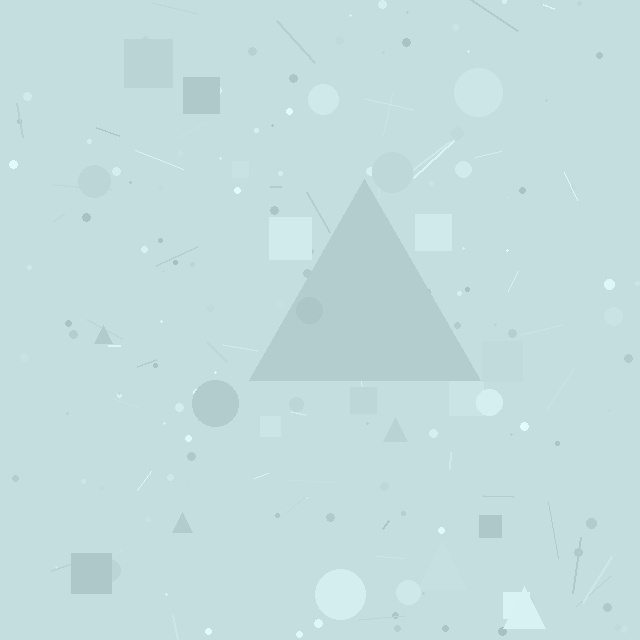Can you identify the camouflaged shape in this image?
The camouflaged shape is a triangle.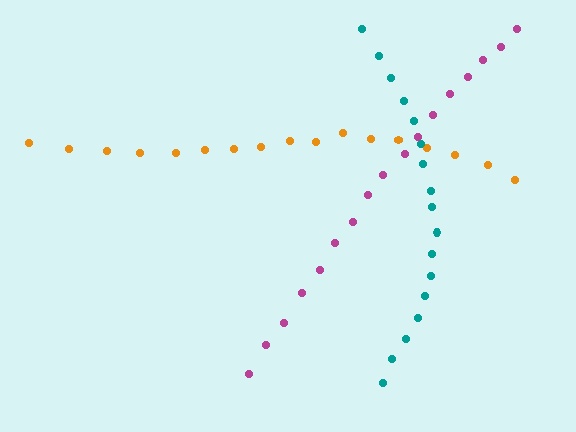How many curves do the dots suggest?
There are 3 distinct paths.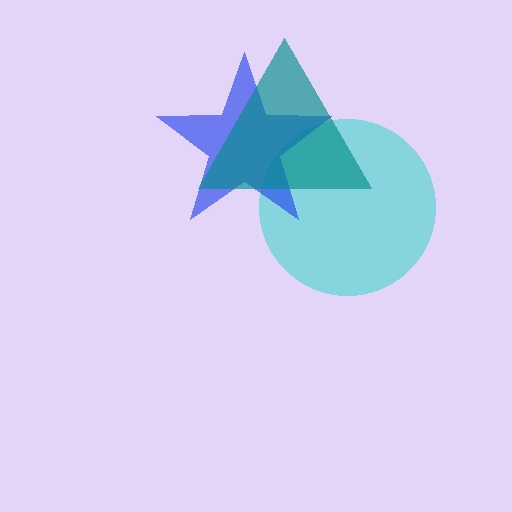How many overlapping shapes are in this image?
There are 3 overlapping shapes in the image.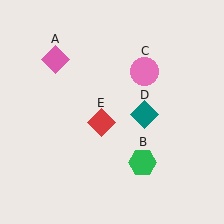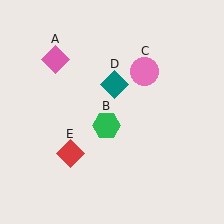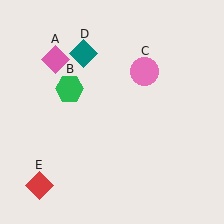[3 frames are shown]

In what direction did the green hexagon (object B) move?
The green hexagon (object B) moved up and to the left.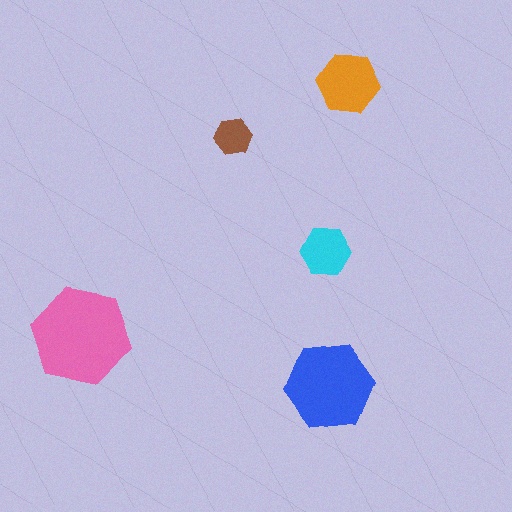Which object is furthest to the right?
The orange hexagon is rightmost.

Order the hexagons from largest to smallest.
the pink one, the blue one, the orange one, the cyan one, the brown one.